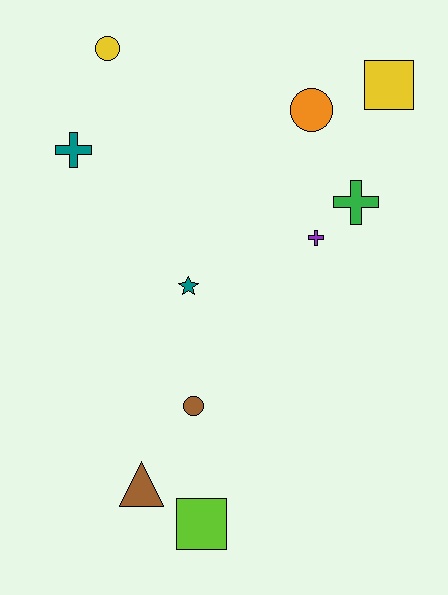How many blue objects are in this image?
There are no blue objects.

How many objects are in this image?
There are 10 objects.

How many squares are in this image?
There are 2 squares.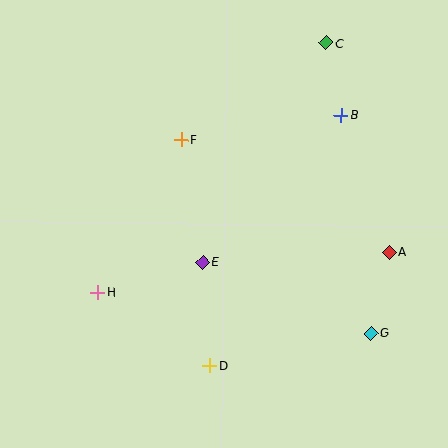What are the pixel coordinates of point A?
Point A is at (389, 252).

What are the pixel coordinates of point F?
Point F is at (182, 140).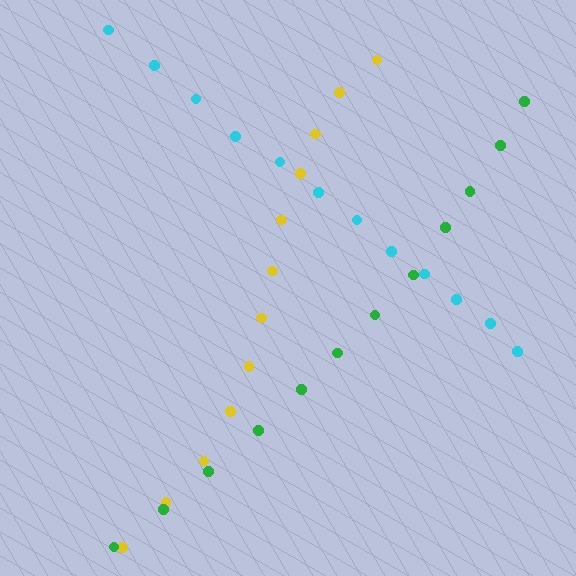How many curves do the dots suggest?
There are 3 distinct paths.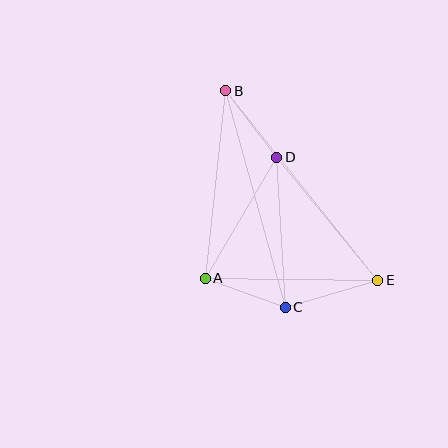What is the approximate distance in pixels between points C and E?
The distance between C and E is approximately 96 pixels.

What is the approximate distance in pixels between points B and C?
The distance between B and C is approximately 225 pixels.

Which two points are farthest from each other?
Points B and E are farthest from each other.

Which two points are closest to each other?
Points B and D are closest to each other.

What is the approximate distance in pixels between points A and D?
The distance between A and D is approximately 140 pixels.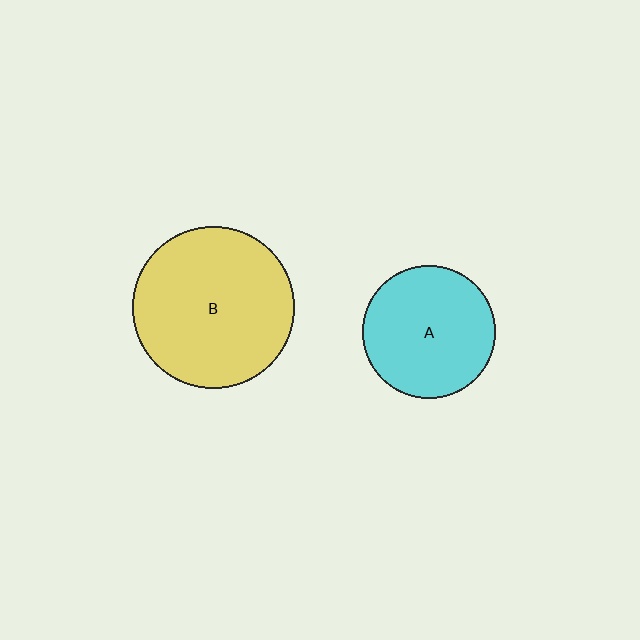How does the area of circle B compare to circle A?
Approximately 1.5 times.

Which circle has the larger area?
Circle B (yellow).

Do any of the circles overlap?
No, none of the circles overlap.